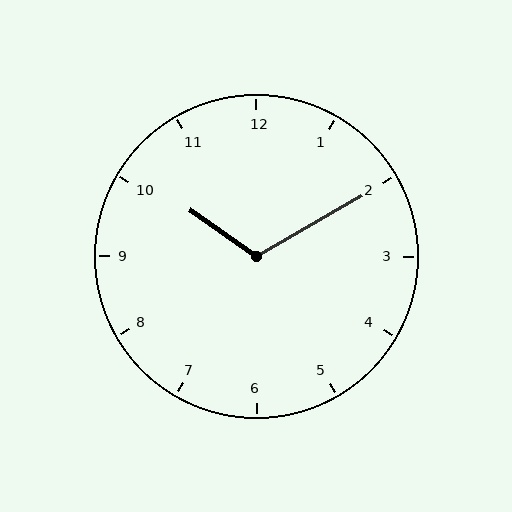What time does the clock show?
10:10.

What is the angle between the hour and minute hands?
Approximately 115 degrees.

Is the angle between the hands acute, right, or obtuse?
It is obtuse.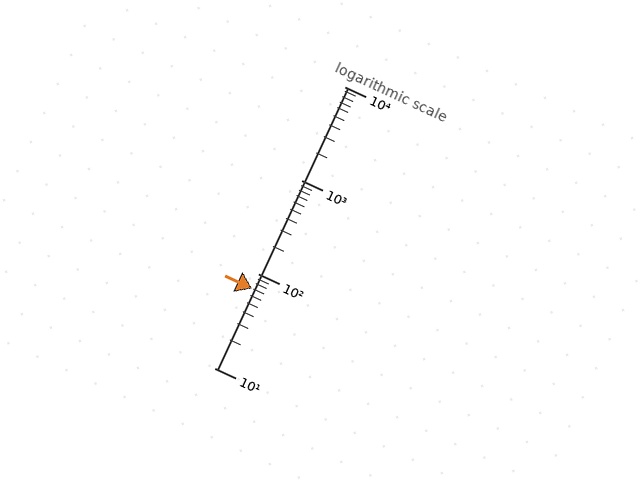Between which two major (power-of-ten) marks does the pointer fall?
The pointer is between 10 and 100.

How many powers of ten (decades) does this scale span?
The scale spans 3 decades, from 10 to 10000.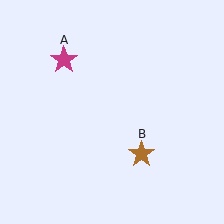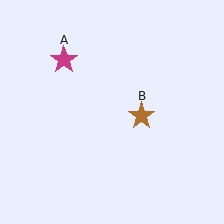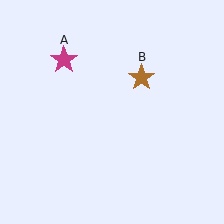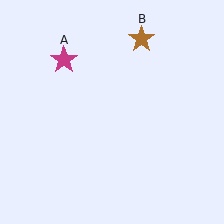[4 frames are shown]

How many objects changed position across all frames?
1 object changed position: brown star (object B).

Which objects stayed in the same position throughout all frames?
Magenta star (object A) remained stationary.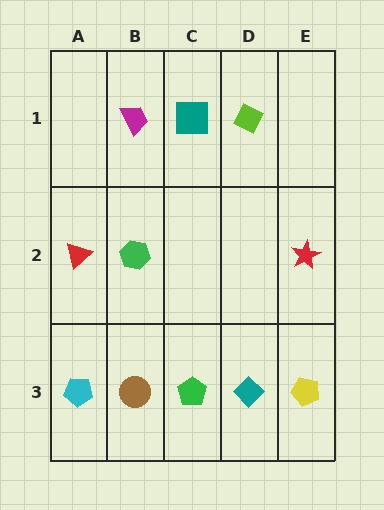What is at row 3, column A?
A cyan pentagon.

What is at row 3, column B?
A brown circle.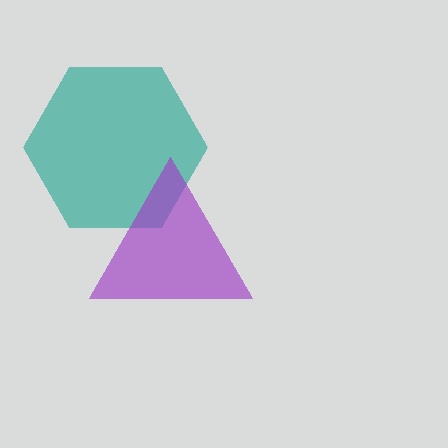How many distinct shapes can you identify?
There are 2 distinct shapes: a teal hexagon, a purple triangle.